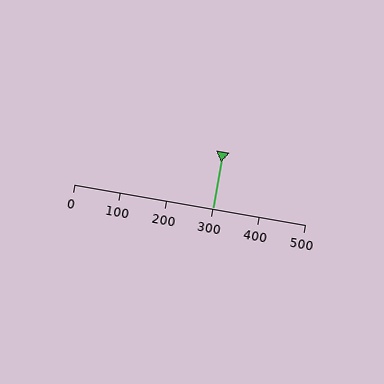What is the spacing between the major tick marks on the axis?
The major ticks are spaced 100 apart.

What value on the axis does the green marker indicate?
The marker indicates approximately 300.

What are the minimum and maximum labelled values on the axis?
The axis runs from 0 to 500.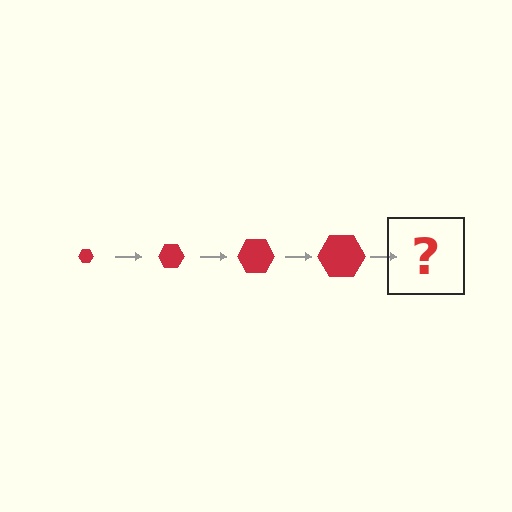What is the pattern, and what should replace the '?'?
The pattern is that the hexagon gets progressively larger each step. The '?' should be a red hexagon, larger than the previous one.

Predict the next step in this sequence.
The next step is a red hexagon, larger than the previous one.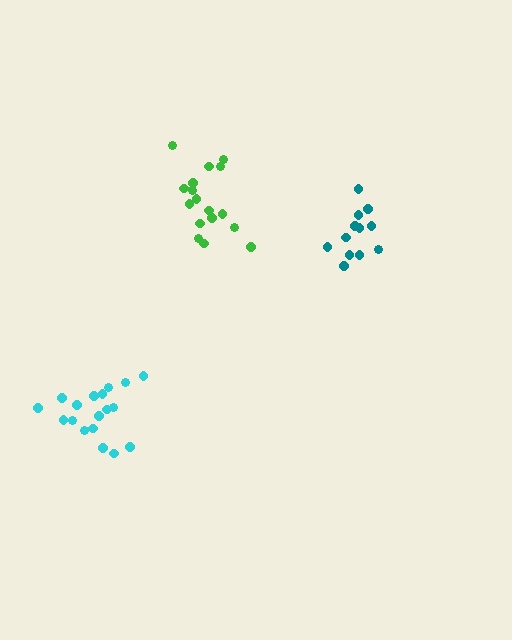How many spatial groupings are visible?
There are 3 spatial groupings.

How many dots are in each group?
Group 1: 12 dots, Group 2: 18 dots, Group 3: 17 dots (47 total).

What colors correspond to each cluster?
The clusters are colored: teal, cyan, green.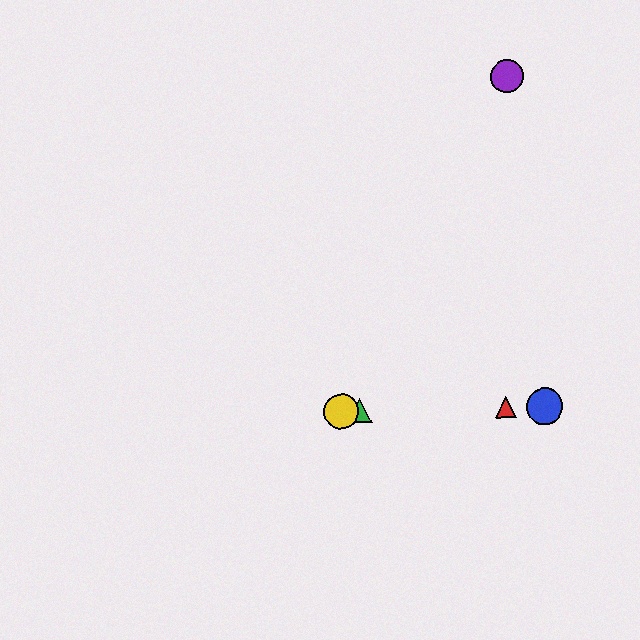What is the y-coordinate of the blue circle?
The blue circle is at y≈406.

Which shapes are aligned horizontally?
The red triangle, the blue circle, the green triangle, the yellow circle are aligned horizontally.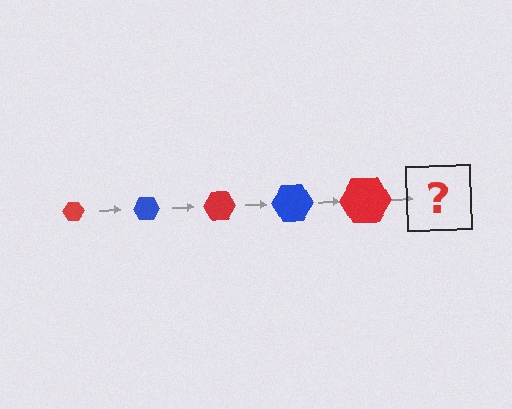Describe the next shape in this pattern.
It should be a blue hexagon, larger than the previous one.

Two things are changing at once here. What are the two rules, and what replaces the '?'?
The two rules are that the hexagon grows larger each step and the color cycles through red and blue. The '?' should be a blue hexagon, larger than the previous one.